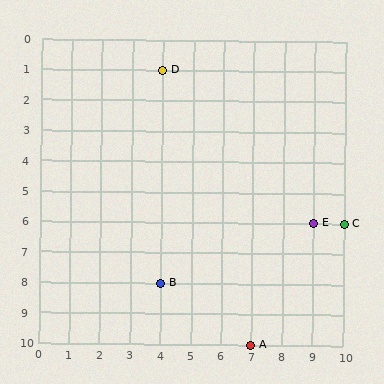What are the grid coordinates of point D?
Point D is at grid coordinates (4, 1).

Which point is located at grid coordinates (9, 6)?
Point E is at (9, 6).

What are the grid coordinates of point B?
Point B is at grid coordinates (4, 8).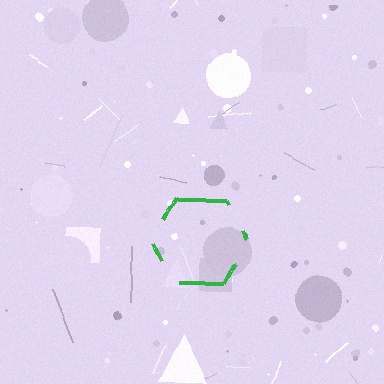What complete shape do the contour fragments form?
The contour fragments form a hexagon.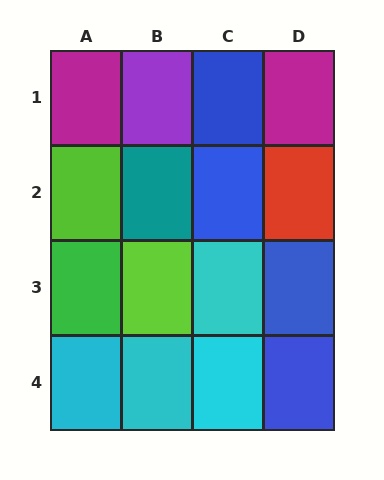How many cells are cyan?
4 cells are cyan.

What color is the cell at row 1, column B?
Purple.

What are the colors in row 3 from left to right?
Green, lime, cyan, blue.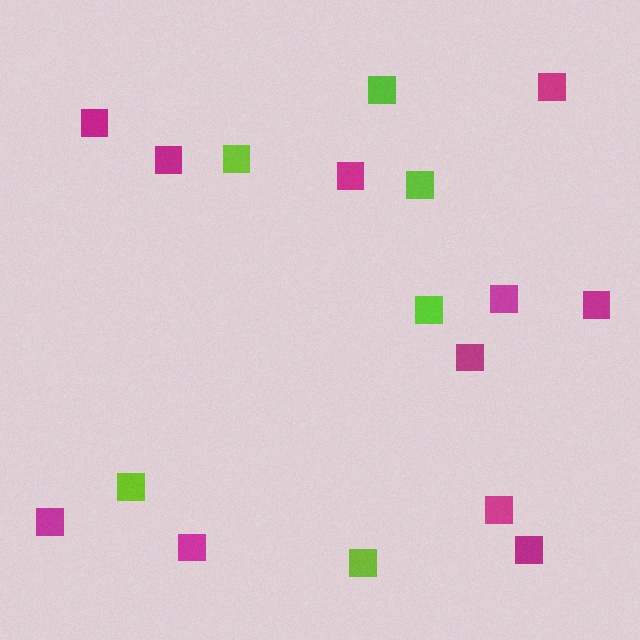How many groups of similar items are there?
There are 2 groups: one group of lime squares (6) and one group of magenta squares (11).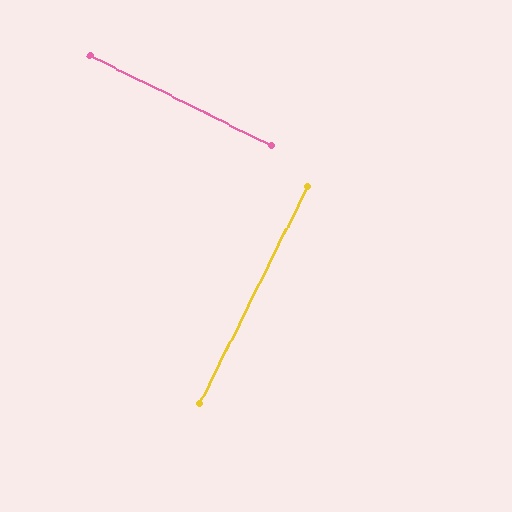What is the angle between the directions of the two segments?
Approximately 90 degrees.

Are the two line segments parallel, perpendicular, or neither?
Perpendicular — they meet at approximately 90°.